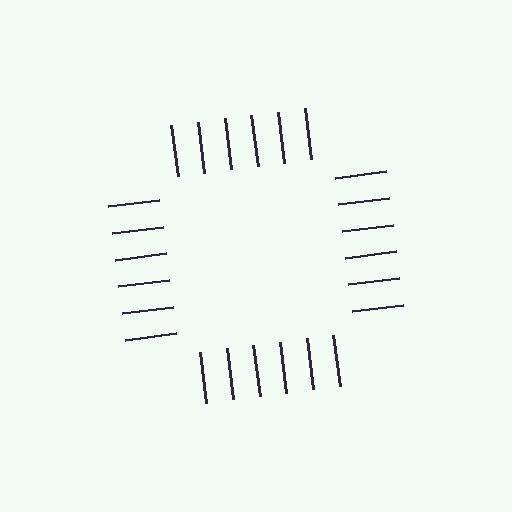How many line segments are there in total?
24 — 6 along each of the 4 edges.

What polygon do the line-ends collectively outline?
An illusory square — the line segments terminate on its edges but no continuous stroke is drawn.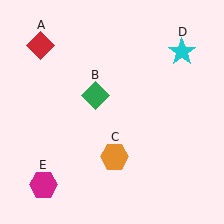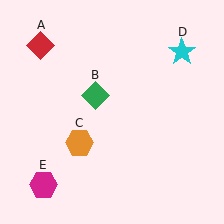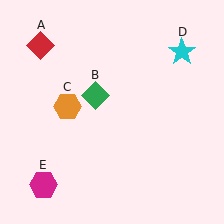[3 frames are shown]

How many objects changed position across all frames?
1 object changed position: orange hexagon (object C).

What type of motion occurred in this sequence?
The orange hexagon (object C) rotated clockwise around the center of the scene.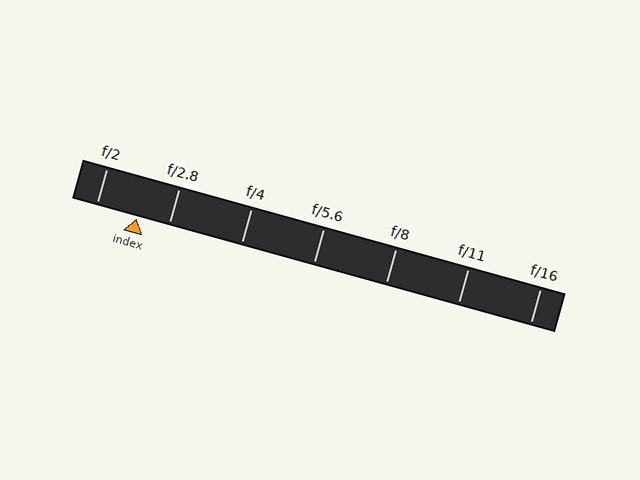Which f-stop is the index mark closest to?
The index mark is closest to f/2.8.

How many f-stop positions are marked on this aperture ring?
There are 7 f-stop positions marked.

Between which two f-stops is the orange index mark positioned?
The index mark is between f/2 and f/2.8.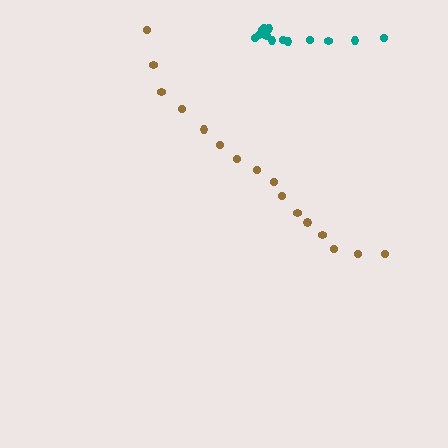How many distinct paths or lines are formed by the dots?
There are 2 distinct paths.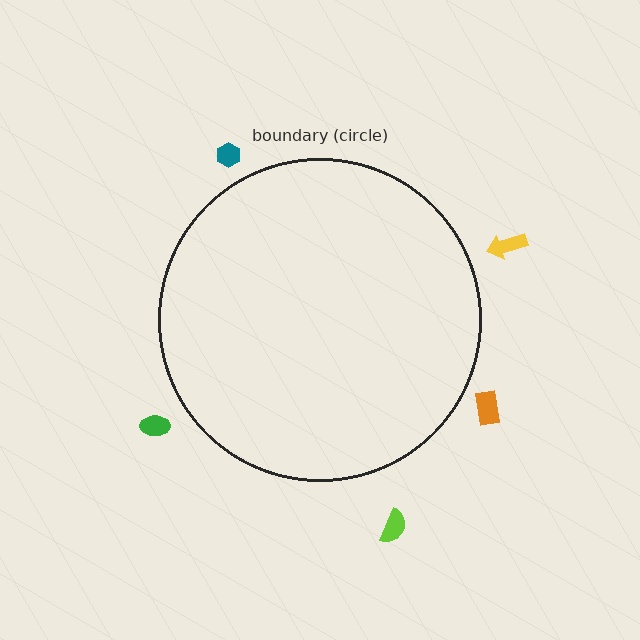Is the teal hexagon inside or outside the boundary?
Outside.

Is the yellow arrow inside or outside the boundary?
Outside.